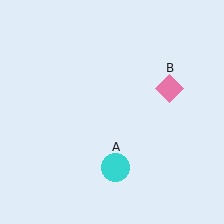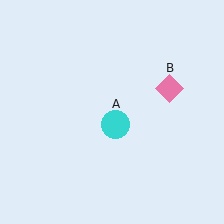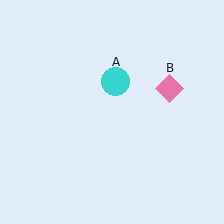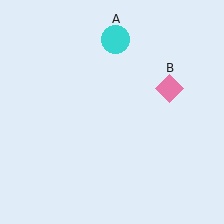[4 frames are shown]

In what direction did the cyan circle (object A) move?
The cyan circle (object A) moved up.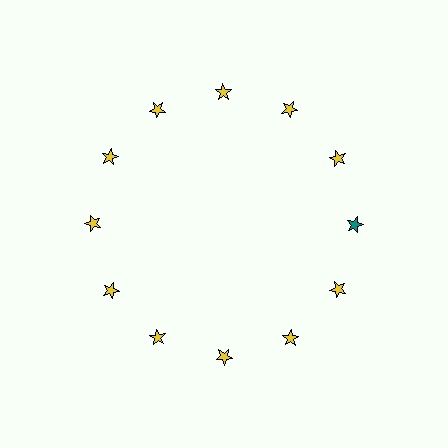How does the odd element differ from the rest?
It has a different color: teal instead of yellow.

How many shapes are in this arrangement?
There are 12 shapes arranged in a ring pattern.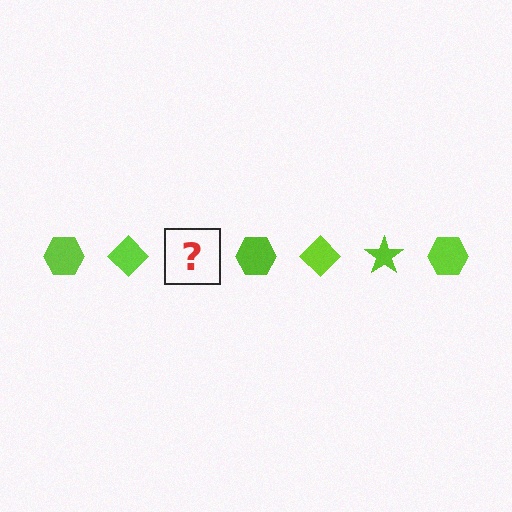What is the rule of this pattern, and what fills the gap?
The rule is that the pattern cycles through hexagon, diamond, star shapes in lime. The gap should be filled with a lime star.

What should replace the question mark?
The question mark should be replaced with a lime star.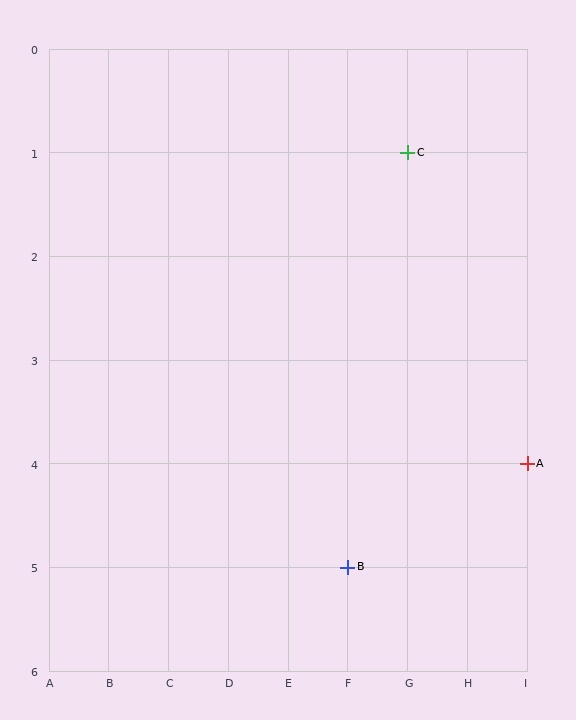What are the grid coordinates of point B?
Point B is at grid coordinates (F, 5).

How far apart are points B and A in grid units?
Points B and A are 3 columns and 1 row apart (about 3.2 grid units diagonally).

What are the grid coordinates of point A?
Point A is at grid coordinates (I, 4).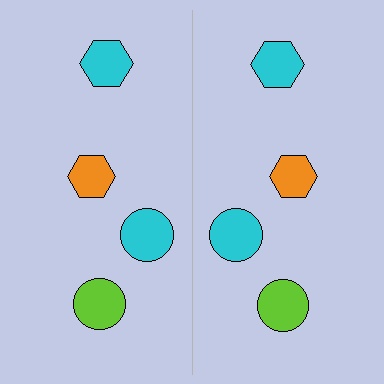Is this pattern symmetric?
Yes, this pattern has bilateral (reflection) symmetry.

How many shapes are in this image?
There are 8 shapes in this image.